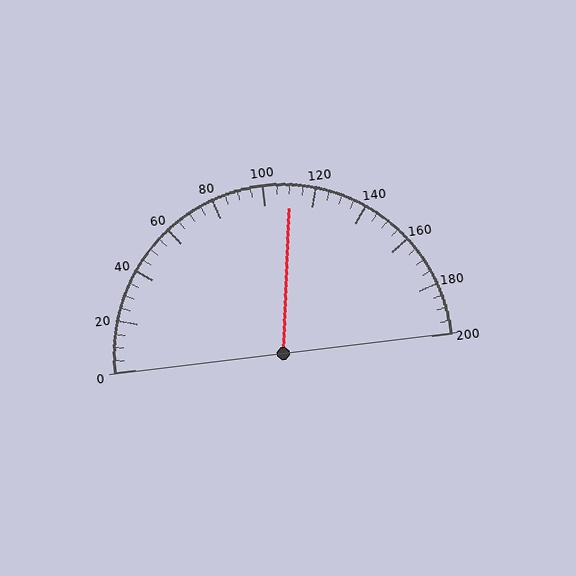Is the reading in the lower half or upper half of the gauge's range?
The reading is in the upper half of the range (0 to 200).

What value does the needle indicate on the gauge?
The needle indicates approximately 110.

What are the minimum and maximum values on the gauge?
The gauge ranges from 0 to 200.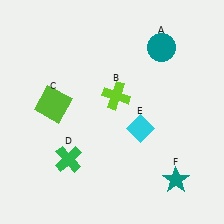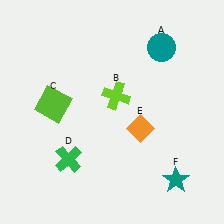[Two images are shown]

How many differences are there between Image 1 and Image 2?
There is 1 difference between the two images.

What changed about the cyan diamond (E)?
In Image 1, E is cyan. In Image 2, it changed to orange.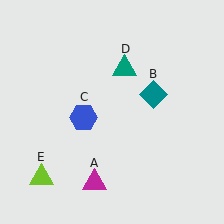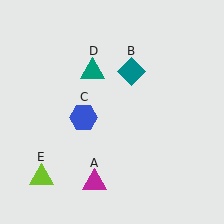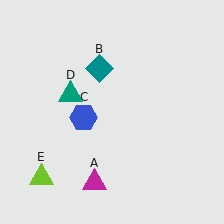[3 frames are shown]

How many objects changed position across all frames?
2 objects changed position: teal diamond (object B), teal triangle (object D).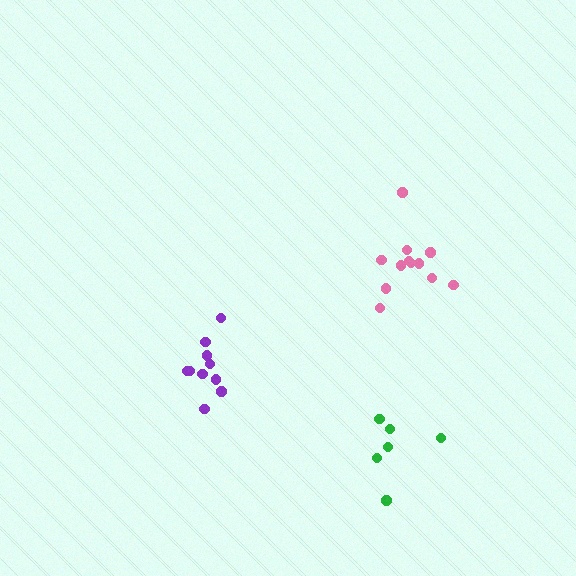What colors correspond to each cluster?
The clusters are colored: pink, purple, green.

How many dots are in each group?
Group 1: 12 dots, Group 2: 10 dots, Group 3: 6 dots (28 total).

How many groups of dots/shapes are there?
There are 3 groups.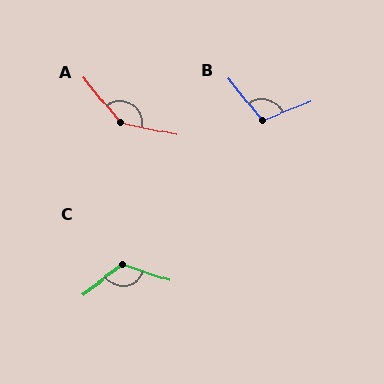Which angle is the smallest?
B, at approximately 107 degrees.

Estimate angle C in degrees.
Approximately 125 degrees.